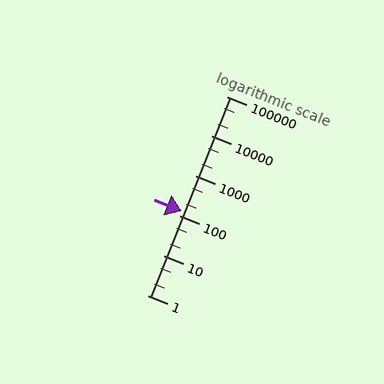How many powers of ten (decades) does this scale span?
The scale spans 5 decades, from 1 to 100000.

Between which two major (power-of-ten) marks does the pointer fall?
The pointer is between 100 and 1000.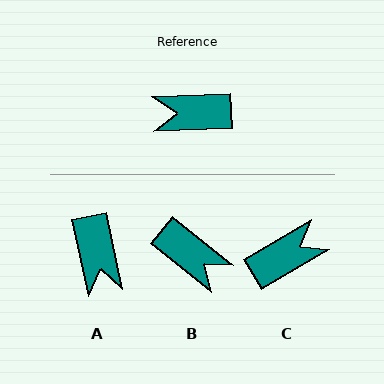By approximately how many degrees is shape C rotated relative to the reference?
Approximately 152 degrees clockwise.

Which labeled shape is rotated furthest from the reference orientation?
C, about 152 degrees away.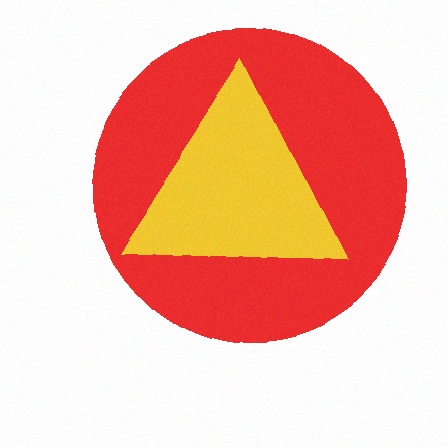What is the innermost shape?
The yellow triangle.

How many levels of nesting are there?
2.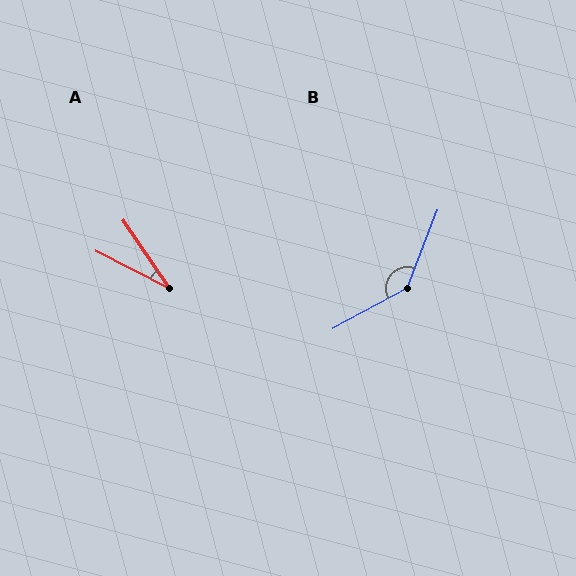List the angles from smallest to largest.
A (29°), B (140°).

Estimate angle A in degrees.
Approximately 29 degrees.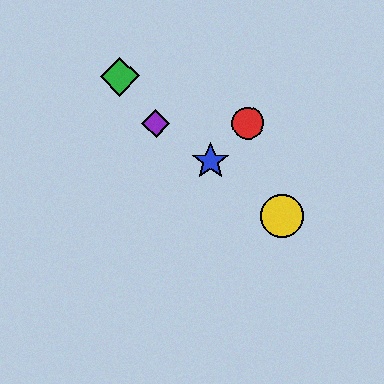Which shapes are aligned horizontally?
The red circle, the purple diamond are aligned horizontally.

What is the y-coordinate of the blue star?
The blue star is at y≈161.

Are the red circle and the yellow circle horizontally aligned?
No, the red circle is at y≈123 and the yellow circle is at y≈217.